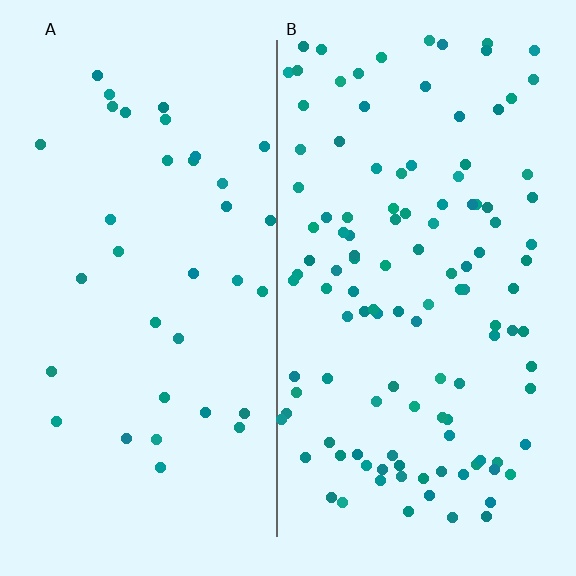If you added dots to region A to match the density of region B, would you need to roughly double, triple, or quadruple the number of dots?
Approximately triple.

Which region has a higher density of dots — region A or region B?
B (the right).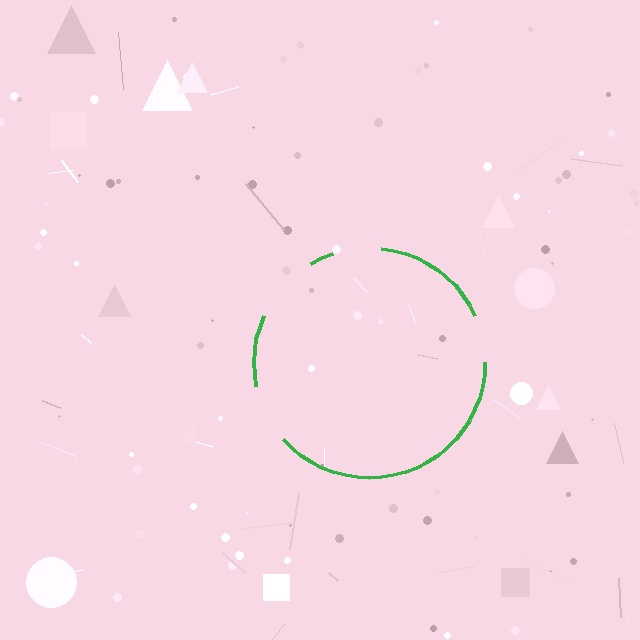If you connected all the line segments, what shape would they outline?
They would outline a circle.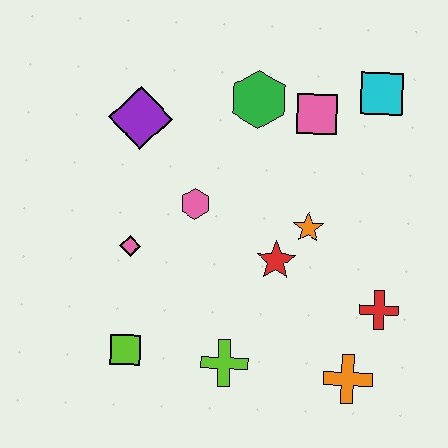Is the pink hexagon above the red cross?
Yes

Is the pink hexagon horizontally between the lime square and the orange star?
Yes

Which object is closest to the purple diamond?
The pink hexagon is closest to the purple diamond.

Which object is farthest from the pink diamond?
The cyan square is farthest from the pink diamond.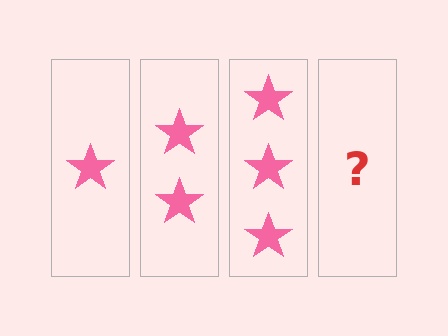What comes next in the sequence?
The next element should be 4 stars.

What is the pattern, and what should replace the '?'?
The pattern is that each step adds one more star. The '?' should be 4 stars.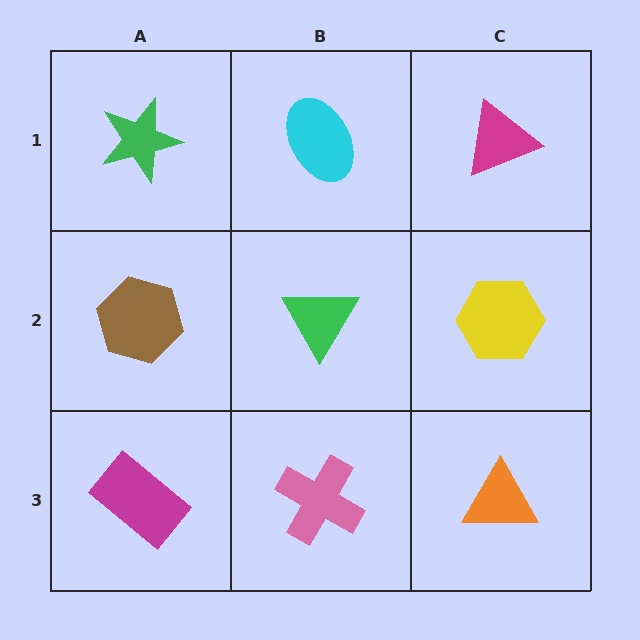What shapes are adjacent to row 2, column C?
A magenta triangle (row 1, column C), an orange triangle (row 3, column C), a green triangle (row 2, column B).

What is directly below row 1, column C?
A yellow hexagon.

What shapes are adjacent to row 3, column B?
A green triangle (row 2, column B), a magenta rectangle (row 3, column A), an orange triangle (row 3, column C).